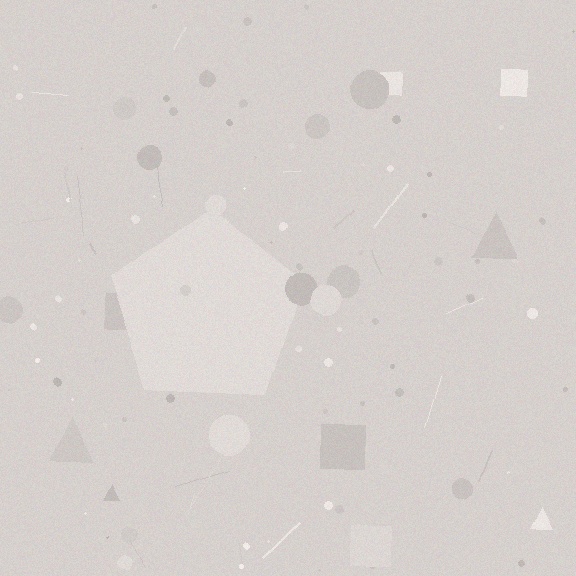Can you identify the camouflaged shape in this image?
The camouflaged shape is a pentagon.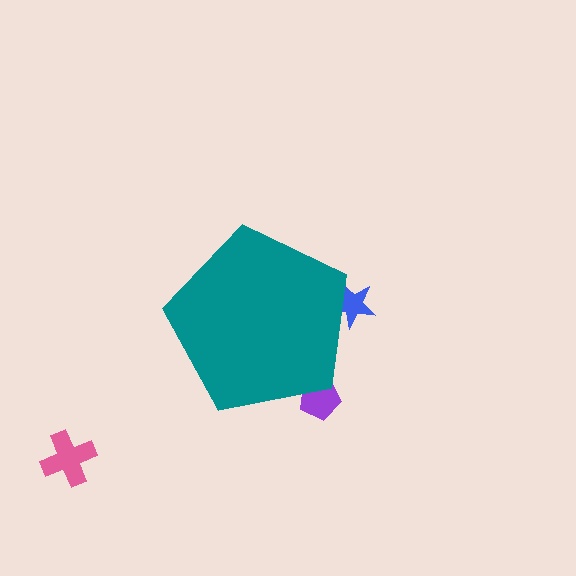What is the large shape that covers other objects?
A teal pentagon.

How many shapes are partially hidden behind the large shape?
2 shapes are partially hidden.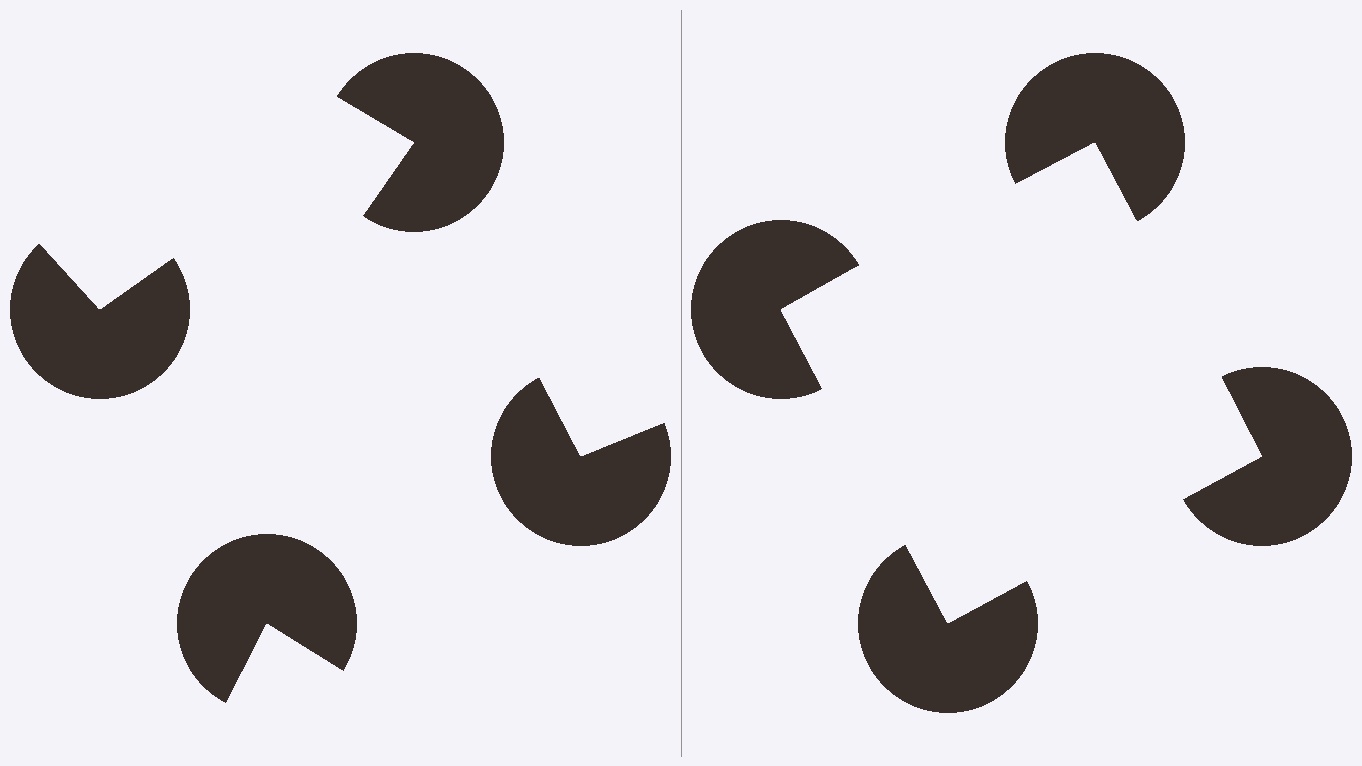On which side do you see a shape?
An illusory square appears on the right side. On the left side the wedge cuts are rotated, so no coherent shape forms.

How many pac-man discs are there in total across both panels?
8 — 4 on each side.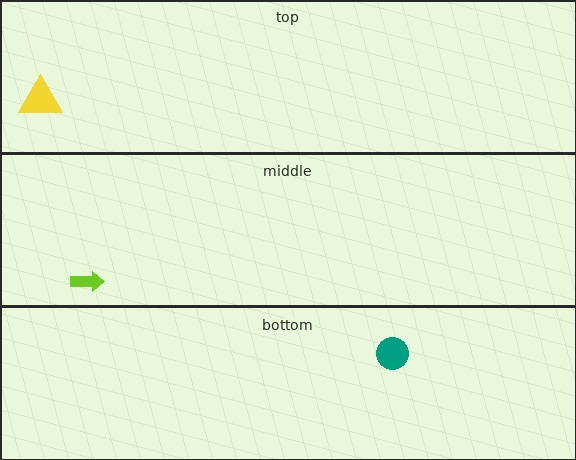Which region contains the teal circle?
The bottom region.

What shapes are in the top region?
The yellow triangle.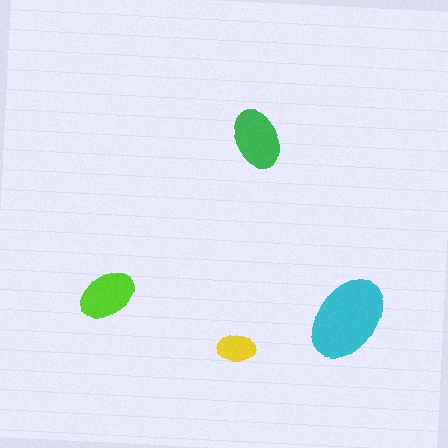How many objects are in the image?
There are 4 objects in the image.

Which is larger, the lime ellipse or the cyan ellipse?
The cyan one.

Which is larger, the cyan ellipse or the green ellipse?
The cyan one.